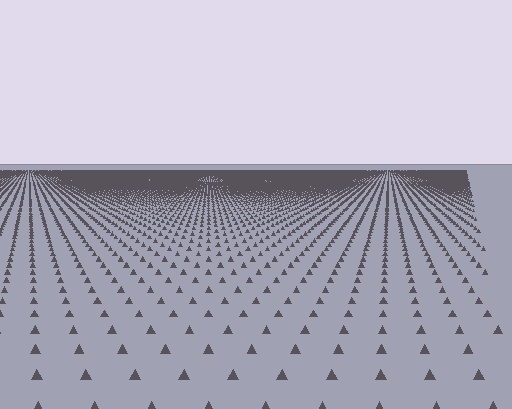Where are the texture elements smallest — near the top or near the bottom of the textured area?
Near the top.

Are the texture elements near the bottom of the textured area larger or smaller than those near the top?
Larger. Near the bottom, elements are closer to the viewer and appear at a bigger on-screen size.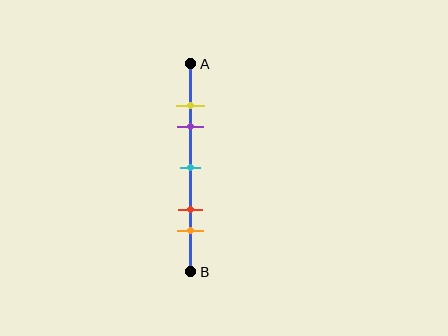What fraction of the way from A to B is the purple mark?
The purple mark is approximately 30% (0.3) of the way from A to B.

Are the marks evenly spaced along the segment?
No, the marks are not evenly spaced.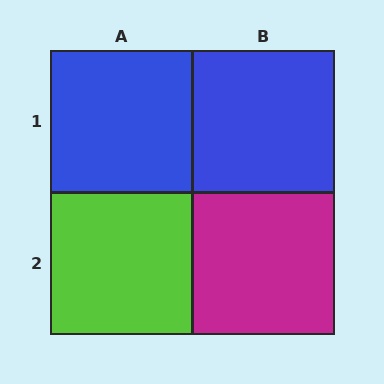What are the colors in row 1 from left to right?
Blue, blue.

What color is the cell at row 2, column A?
Lime.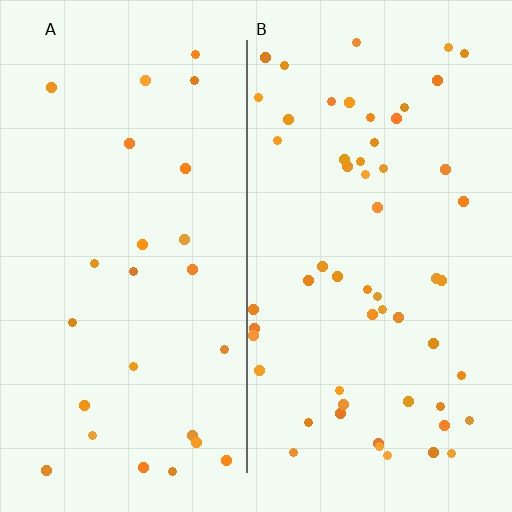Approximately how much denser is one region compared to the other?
Approximately 2.2× — region B over region A.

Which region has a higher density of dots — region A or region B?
B (the right).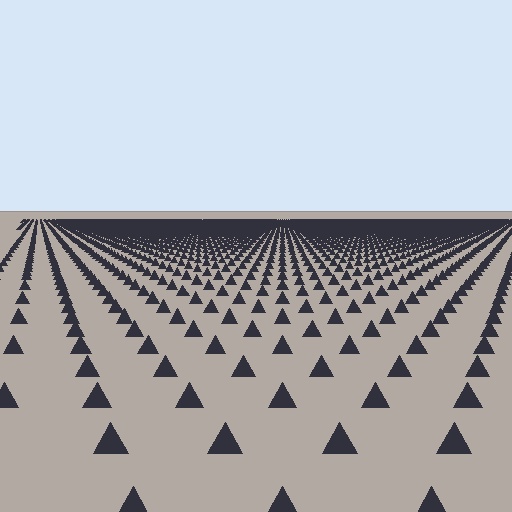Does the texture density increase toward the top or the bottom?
Density increases toward the top.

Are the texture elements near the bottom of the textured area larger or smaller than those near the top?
Larger. Near the bottom, elements are closer to the viewer and appear at a bigger on-screen size.